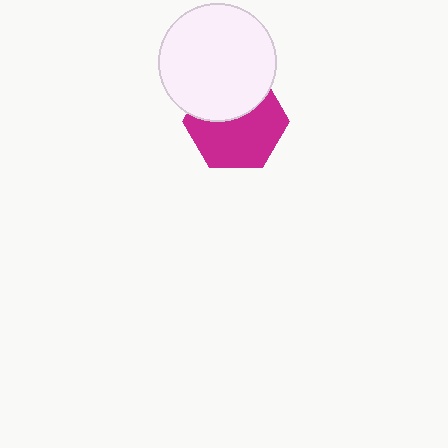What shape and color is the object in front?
The object in front is a white circle.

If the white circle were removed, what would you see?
You would see the complete magenta hexagon.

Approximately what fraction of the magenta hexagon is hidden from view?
Roughly 39% of the magenta hexagon is hidden behind the white circle.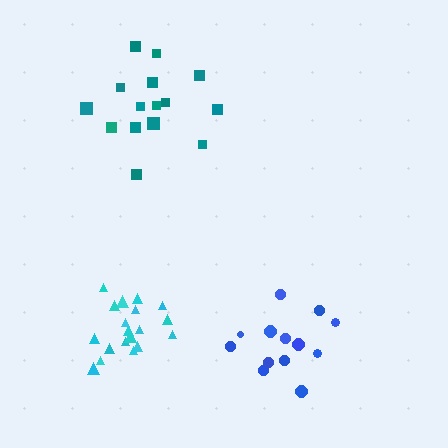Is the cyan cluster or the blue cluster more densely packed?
Cyan.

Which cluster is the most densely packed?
Cyan.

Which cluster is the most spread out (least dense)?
Teal.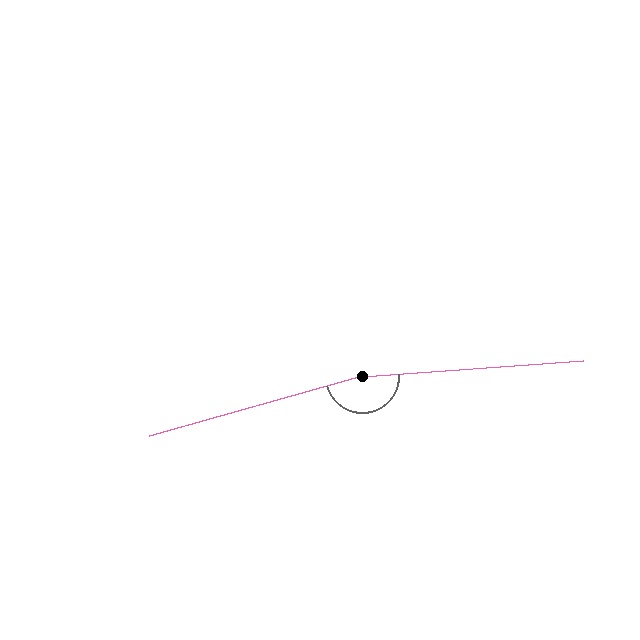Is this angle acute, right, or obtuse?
It is obtuse.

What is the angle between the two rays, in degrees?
Approximately 168 degrees.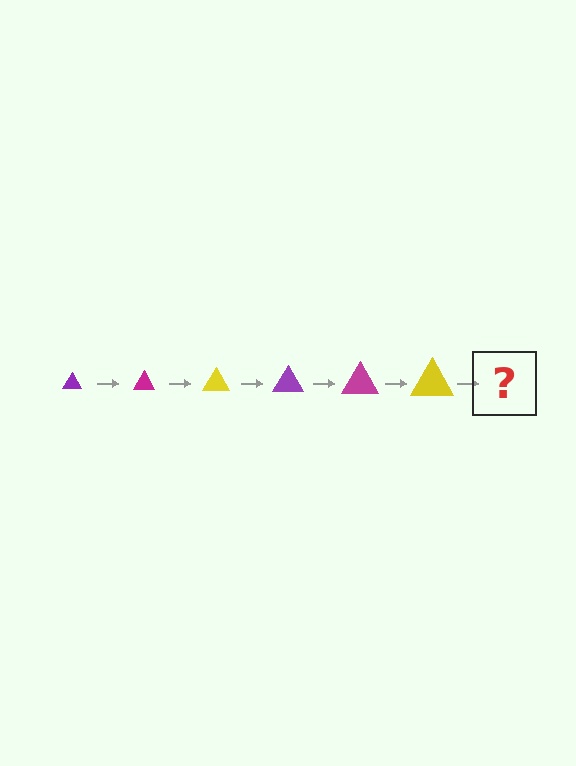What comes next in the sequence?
The next element should be a purple triangle, larger than the previous one.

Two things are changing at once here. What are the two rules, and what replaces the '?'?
The two rules are that the triangle grows larger each step and the color cycles through purple, magenta, and yellow. The '?' should be a purple triangle, larger than the previous one.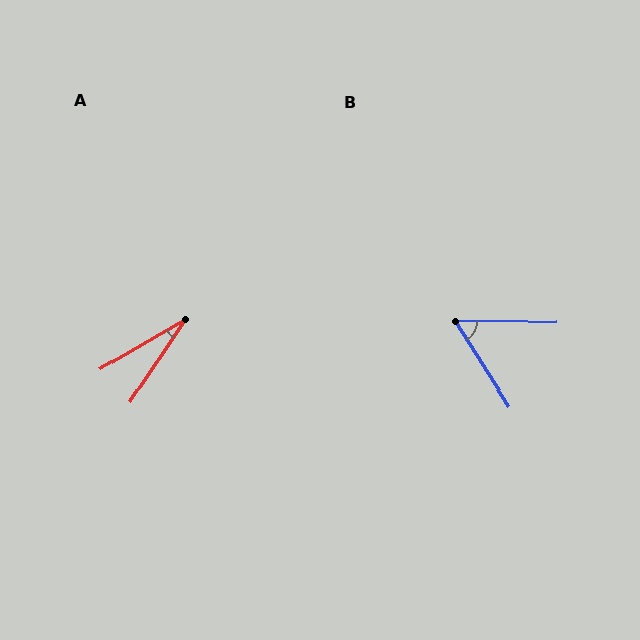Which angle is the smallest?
A, at approximately 26 degrees.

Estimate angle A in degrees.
Approximately 26 degrees.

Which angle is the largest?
B, at approximately 58 degrees.